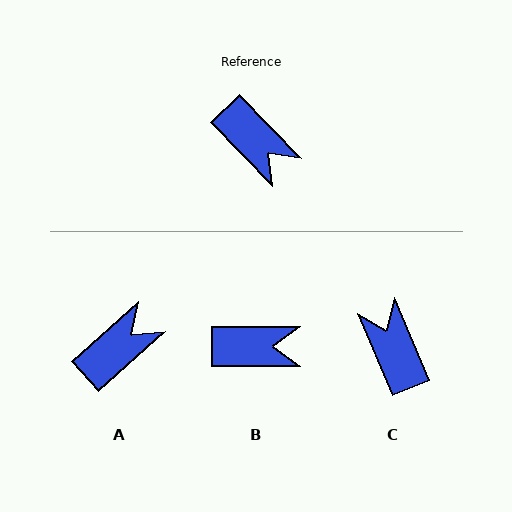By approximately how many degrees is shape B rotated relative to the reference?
Approximately 46 degrees counter-clockwise.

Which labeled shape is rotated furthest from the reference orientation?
C, about 158 degrees away.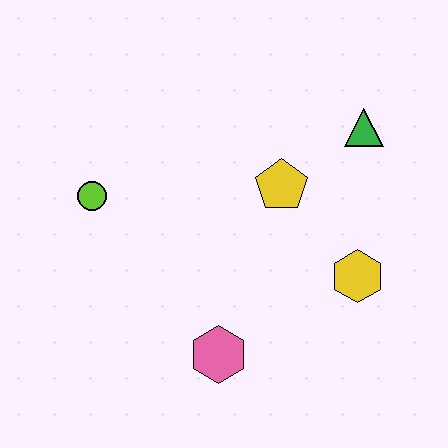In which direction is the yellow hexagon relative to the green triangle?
The yellow hexagon is below the green triangle.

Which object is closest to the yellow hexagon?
The yellow pentagon is closest to the yellow hexagon.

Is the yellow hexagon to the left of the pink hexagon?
No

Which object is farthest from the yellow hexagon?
The lime circle is farthest from the yellow hexagon.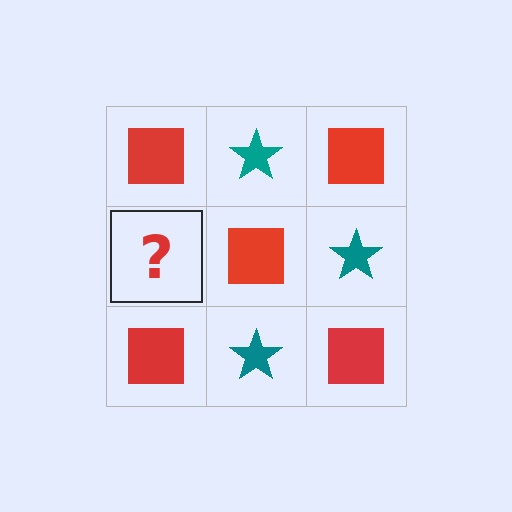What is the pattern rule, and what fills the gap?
The rule is that it alternates red square and teal star in a checkerboard pattern. The gap should be filled with a teal star.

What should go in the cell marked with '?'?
The missing cell should contain a teal star.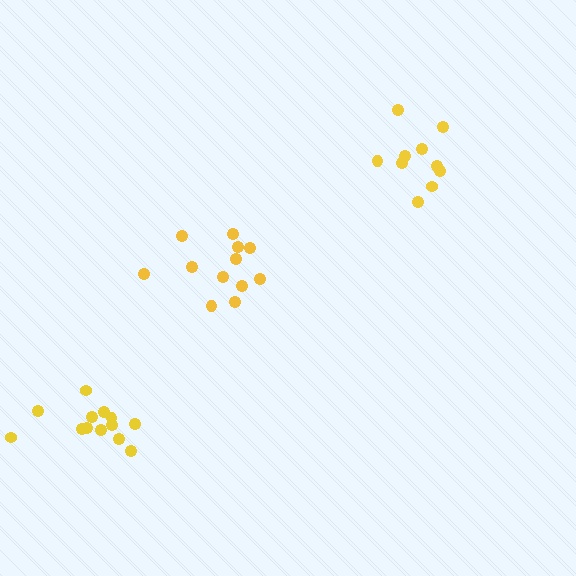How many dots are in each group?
Group 1: 12 dots, Group 2: 10 dots, Group 3: 13 dots (35 total).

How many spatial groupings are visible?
There are 3 spatial groupings.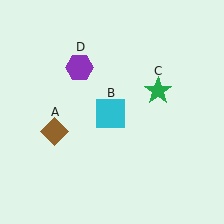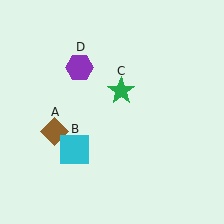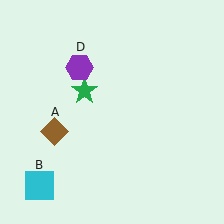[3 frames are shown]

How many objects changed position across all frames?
2 objects changed position: cyan square (object B), green star (object C).